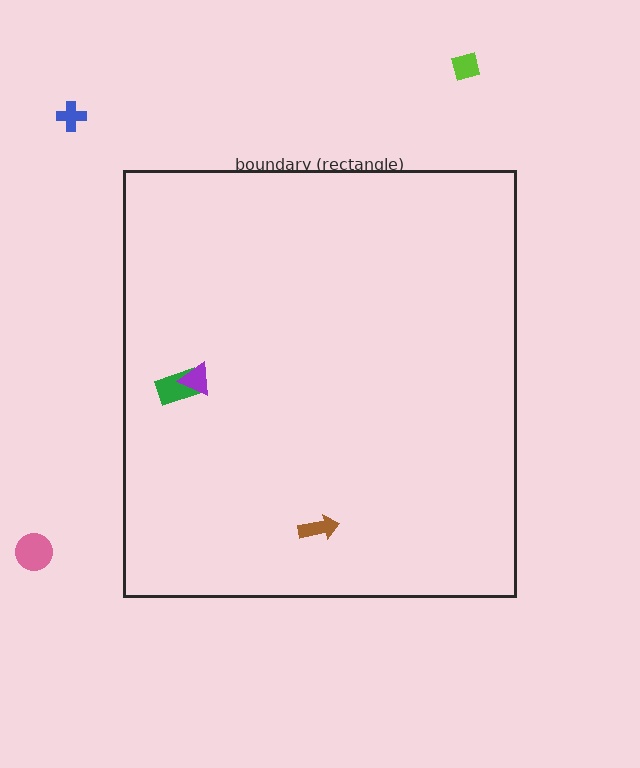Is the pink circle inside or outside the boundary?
Outside.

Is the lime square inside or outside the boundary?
Outside.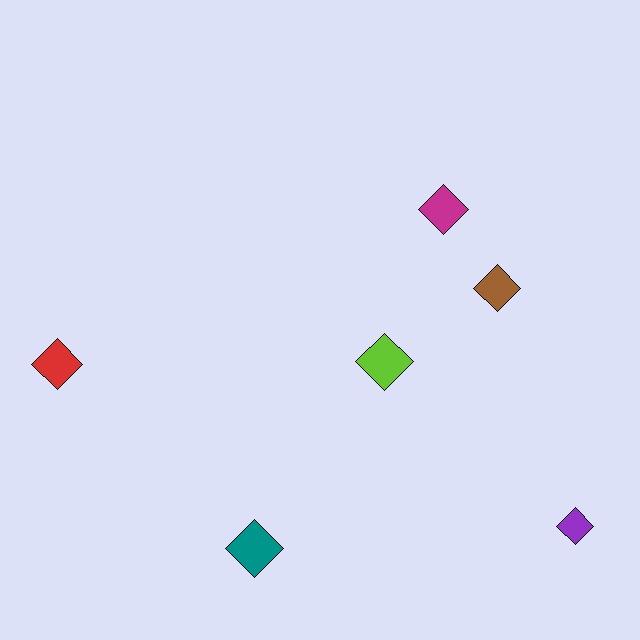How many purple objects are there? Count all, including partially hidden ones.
There is 1 purple object.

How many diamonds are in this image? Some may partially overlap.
There are 6 diamonds.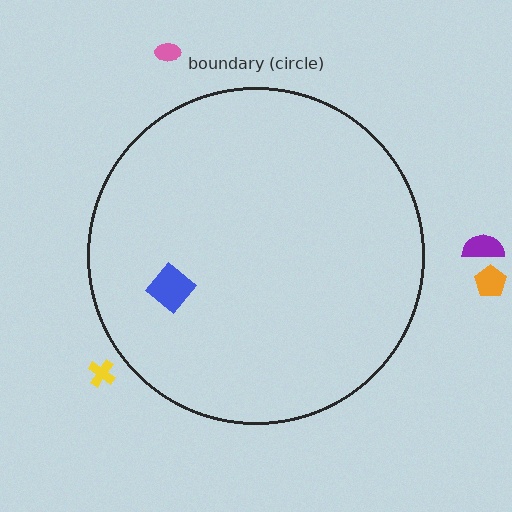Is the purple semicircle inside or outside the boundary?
Outside.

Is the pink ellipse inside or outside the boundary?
Outside.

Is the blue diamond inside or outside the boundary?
Inside.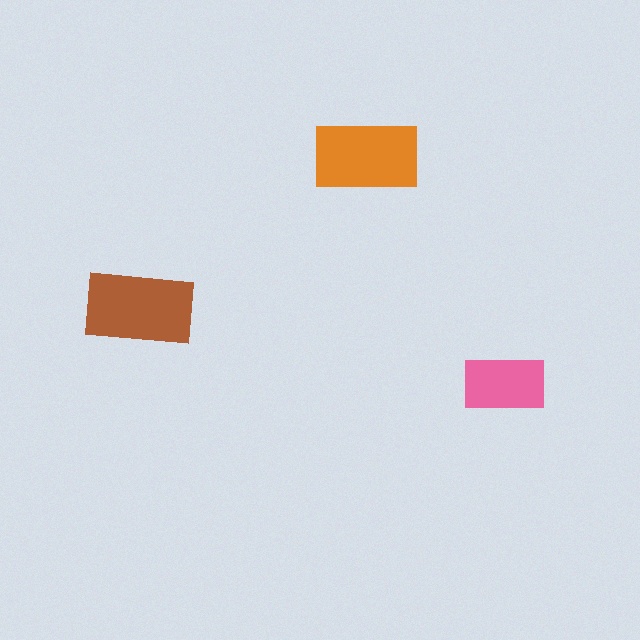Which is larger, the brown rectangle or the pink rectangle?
The brown one.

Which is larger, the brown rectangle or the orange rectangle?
The brown one.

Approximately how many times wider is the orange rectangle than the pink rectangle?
About 1.5 times wider.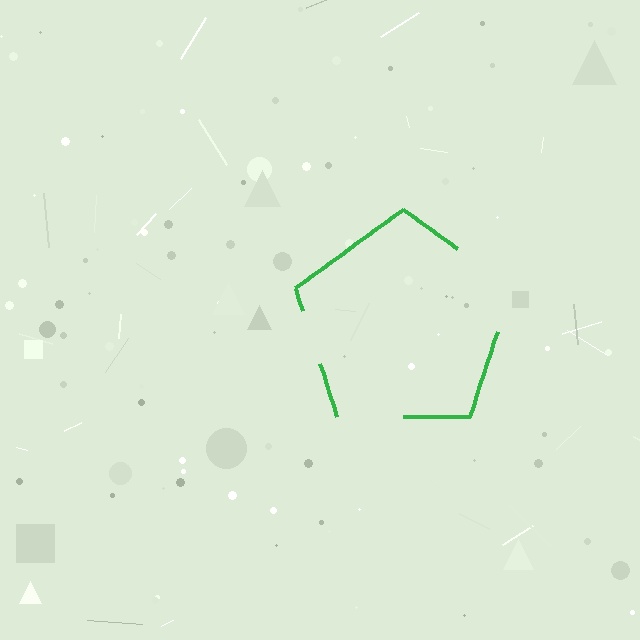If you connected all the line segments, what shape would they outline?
They would outline a pentagon.